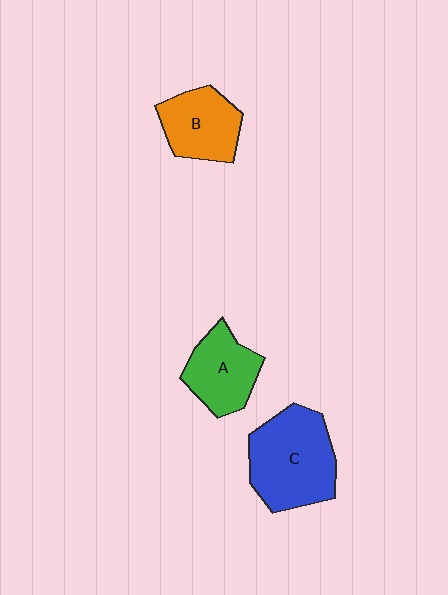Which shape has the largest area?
Shape C (blue).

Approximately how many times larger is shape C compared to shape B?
Approximately 1.5 times.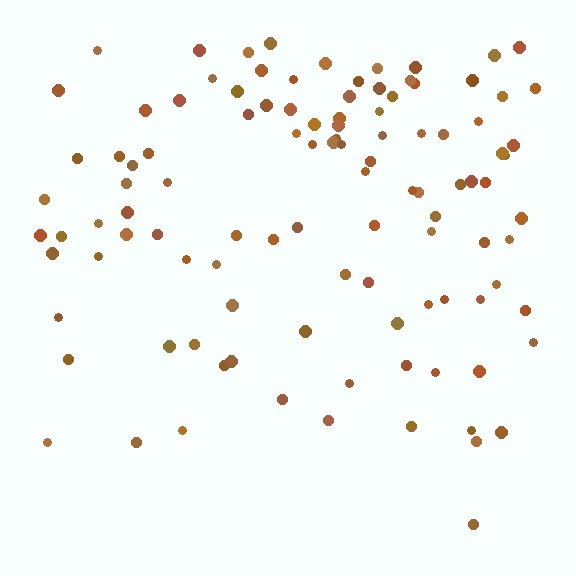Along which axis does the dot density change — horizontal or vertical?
Vertical.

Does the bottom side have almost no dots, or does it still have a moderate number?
Still a moderate number, just noticeably fewer than the top.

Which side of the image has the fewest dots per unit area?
The bottom.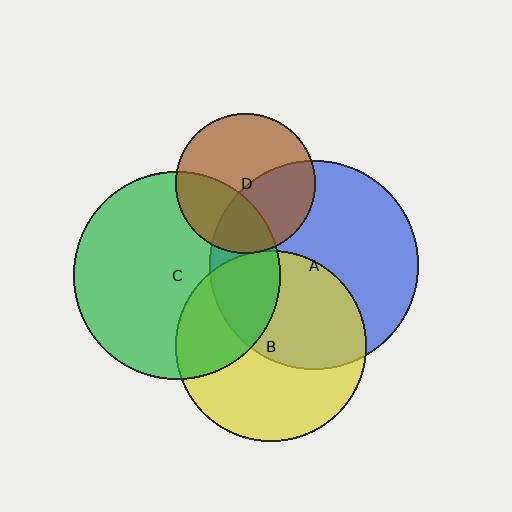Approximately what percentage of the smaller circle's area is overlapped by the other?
Approximately 5%.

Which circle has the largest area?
Circle A (blue).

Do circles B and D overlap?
Yes.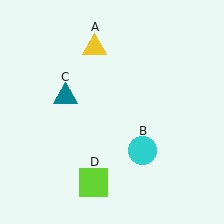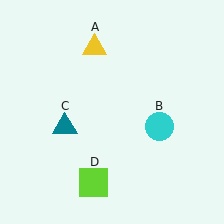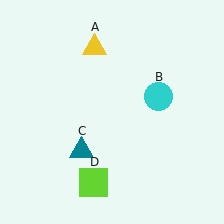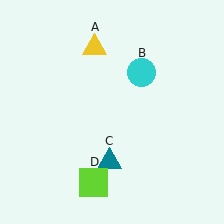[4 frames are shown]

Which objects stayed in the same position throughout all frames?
Yellow triangle (object A) and lime square (object D) remained stationary.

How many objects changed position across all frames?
2 objects changed position: cyan circle (object B), teal triangle (object C).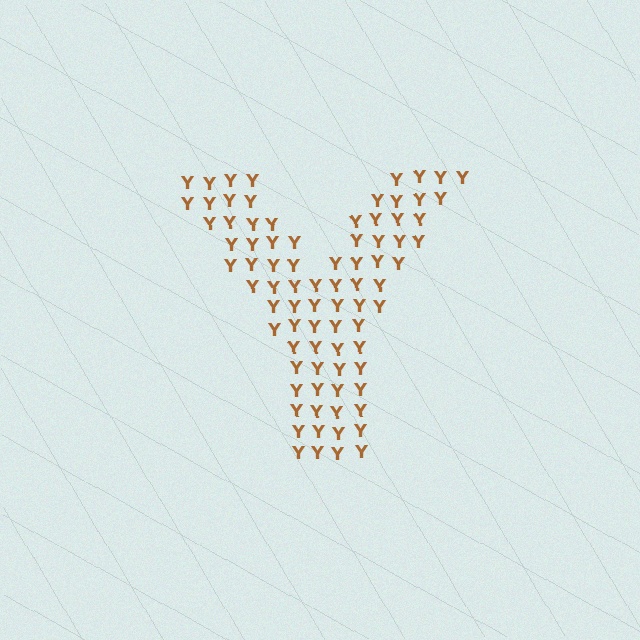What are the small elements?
The small elements are letter Y's.